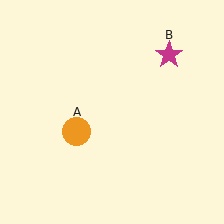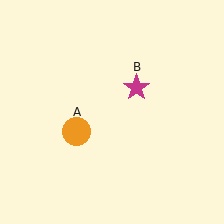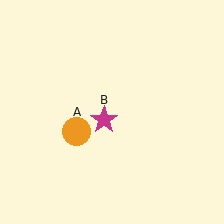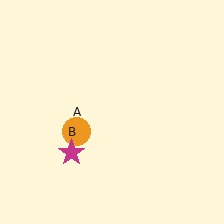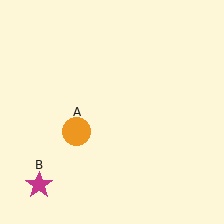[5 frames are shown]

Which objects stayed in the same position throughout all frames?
Orange circle (object A) remained stationary.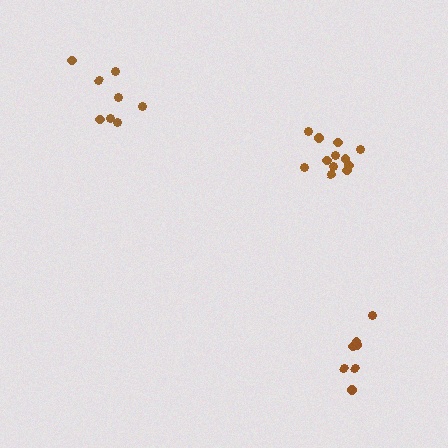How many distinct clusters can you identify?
There are 3 distinct clusters.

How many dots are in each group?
Group 1: 12 dots, Group 2: 8 dots, Group 3: 7 dots (27 total).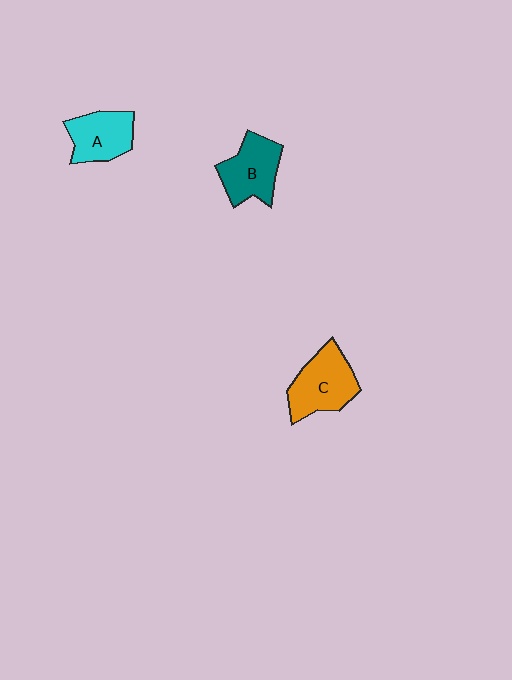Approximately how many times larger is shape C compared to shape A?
Approximately 1.2 times.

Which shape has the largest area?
Shape C (orange).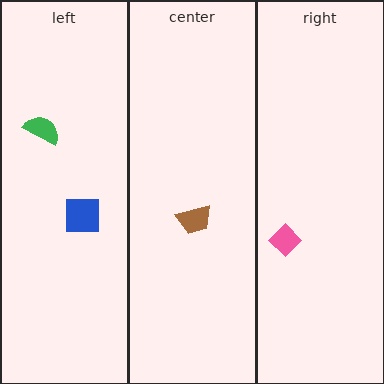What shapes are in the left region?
The green semicircle, the blue square.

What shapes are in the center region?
The brown trapezoid.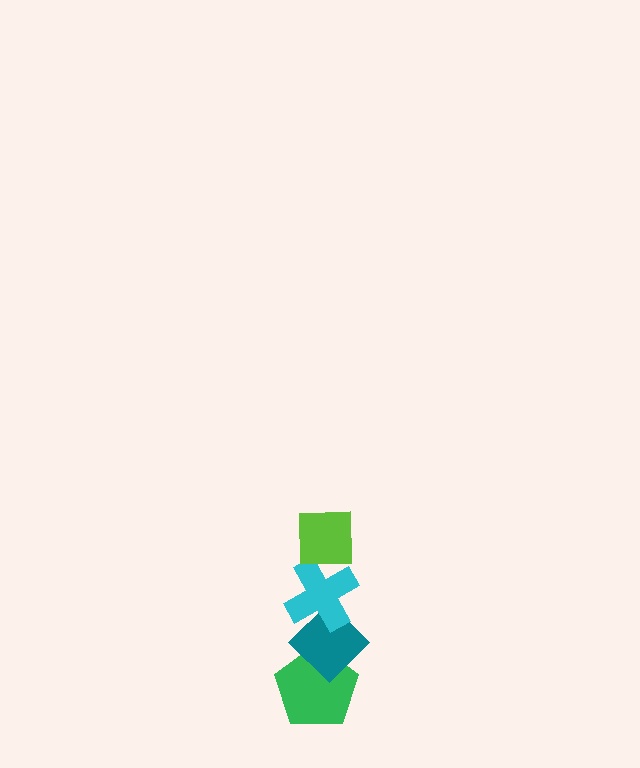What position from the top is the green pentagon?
The green pentagon is 4th from the top.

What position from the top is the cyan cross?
The cyan cross is 2nd from the top.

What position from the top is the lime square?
The lime square is 1st from the top.